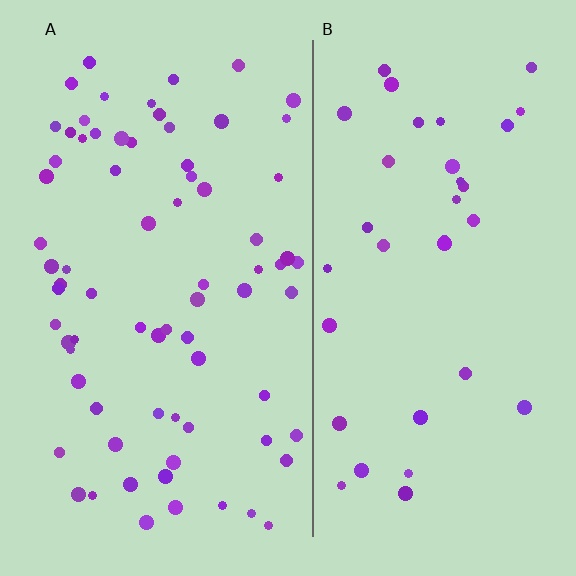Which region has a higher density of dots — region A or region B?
A (the left).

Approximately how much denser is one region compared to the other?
Approximately 2.1× — region A over region B.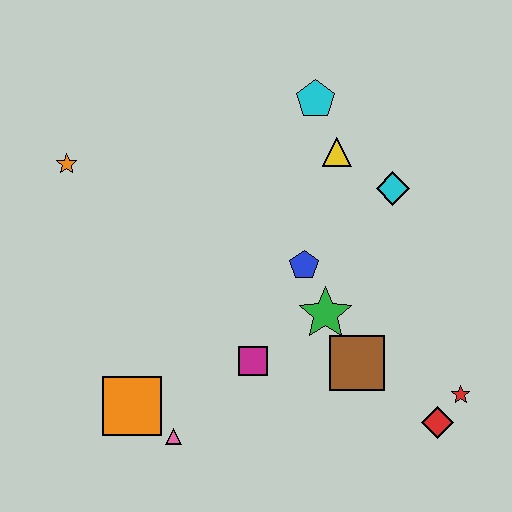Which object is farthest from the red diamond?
The orange star is farthest from the red diamond.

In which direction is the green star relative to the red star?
The green star is to the left of the red star.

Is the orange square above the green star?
No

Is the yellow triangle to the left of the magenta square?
No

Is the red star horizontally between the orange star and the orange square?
No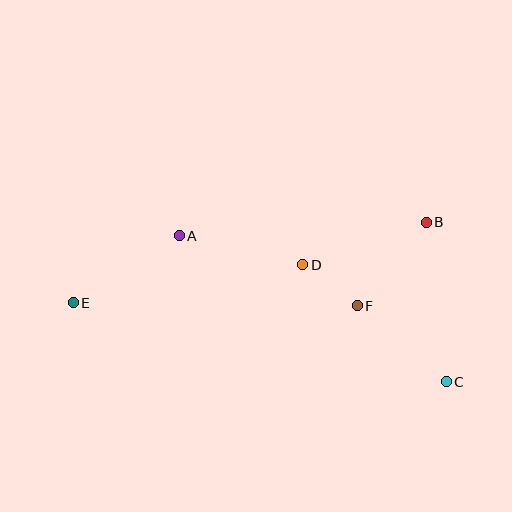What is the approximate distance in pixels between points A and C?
The distance between A and C is approximately 304 pixels.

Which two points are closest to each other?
Points D and F are closest to each other.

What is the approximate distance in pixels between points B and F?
The distance between B and F is approximately 108 pixels.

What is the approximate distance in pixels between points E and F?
The distance between E and F is approximately 284 pixels.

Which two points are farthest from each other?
Points C and E are farthest from each other.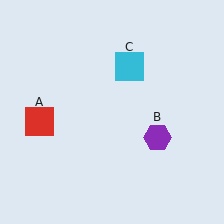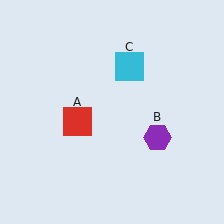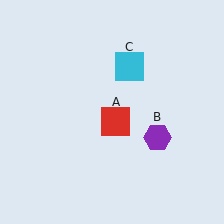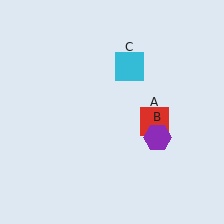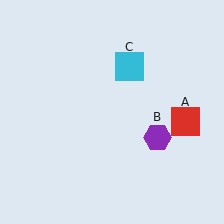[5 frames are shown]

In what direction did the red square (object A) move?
The red square (object A) moved right.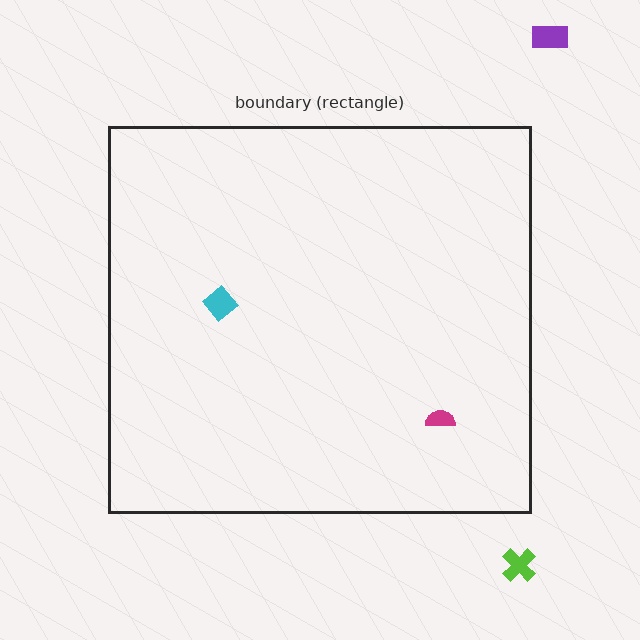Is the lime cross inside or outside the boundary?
Outside.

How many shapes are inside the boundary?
2 inside, 2 outside.